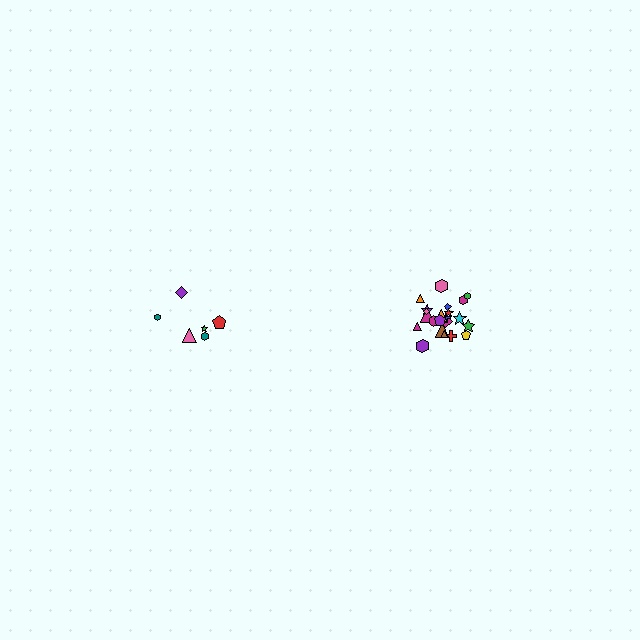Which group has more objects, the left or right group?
The right group.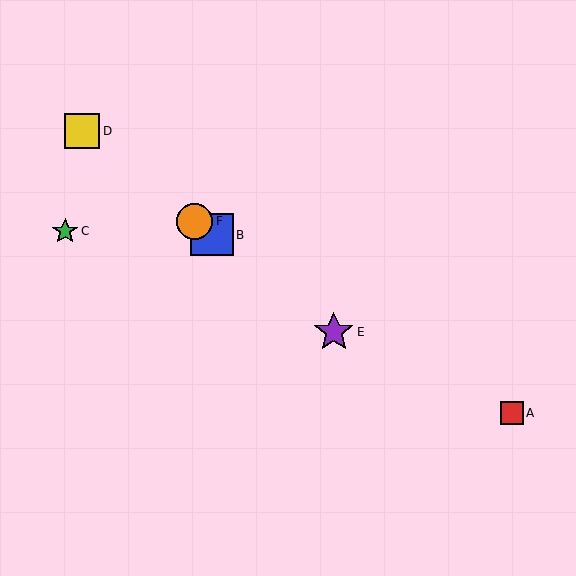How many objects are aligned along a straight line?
4 objects (B, D, E, F) are aligned along a straight line.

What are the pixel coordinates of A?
Object A is at (512, 413).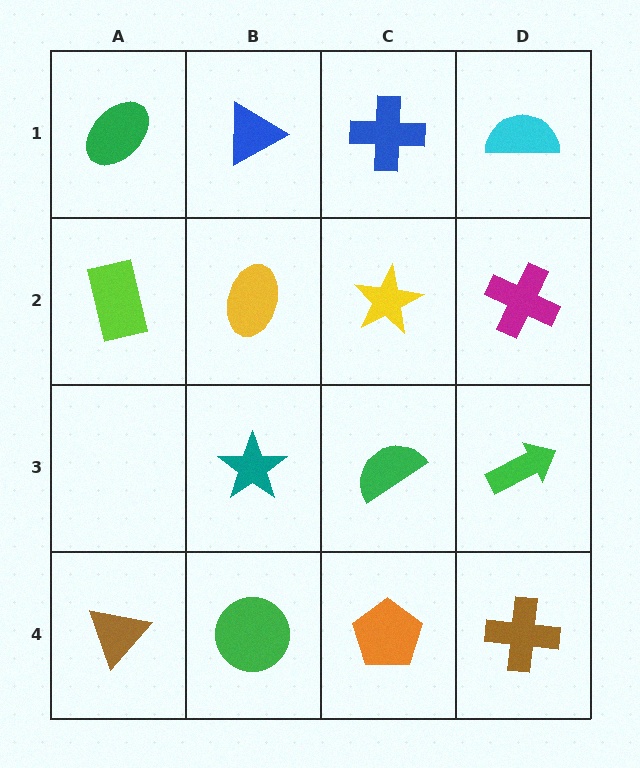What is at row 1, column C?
A blue cross.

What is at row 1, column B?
A blue triangle.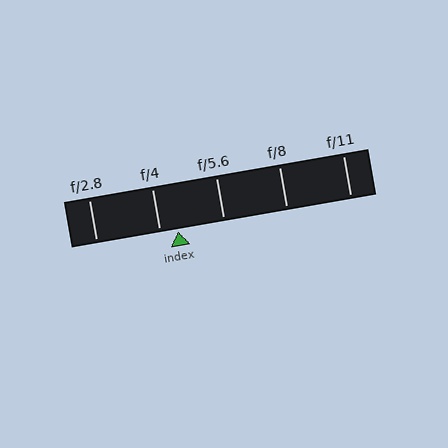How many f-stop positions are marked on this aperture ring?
There are 5 f-stop positions marked.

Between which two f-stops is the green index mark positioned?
The index mark is between f/4 and f/5.6.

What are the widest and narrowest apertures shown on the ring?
The widest aperture shown is f/2.8 and the narrowest is f/11.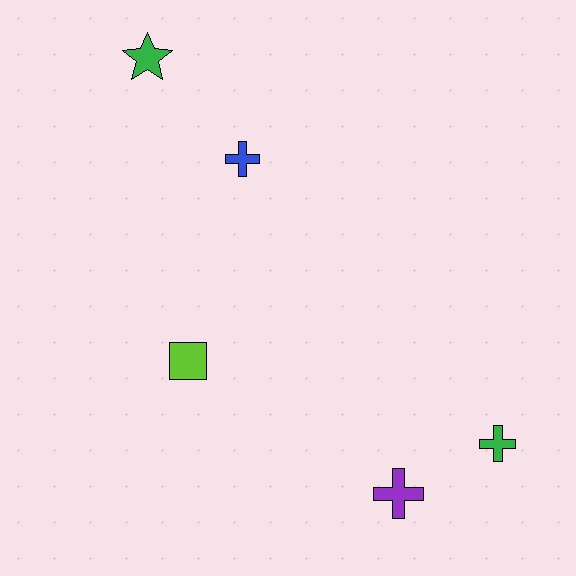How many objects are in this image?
There are 5 objects.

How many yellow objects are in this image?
There are no yellow objects.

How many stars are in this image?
There is 1 star.